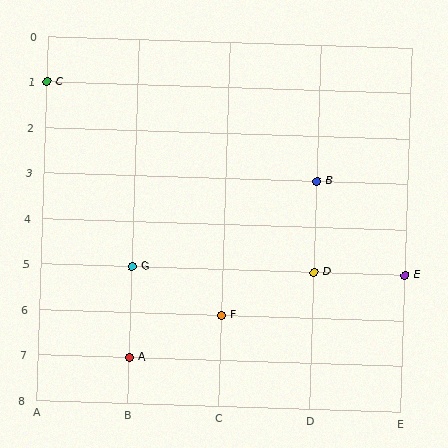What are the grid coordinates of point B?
Point B is at grid coordinates (D, 3).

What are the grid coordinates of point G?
Point G is at grid coordinates (B, 5).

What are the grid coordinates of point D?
Point D is at grid coordinates (D, 5).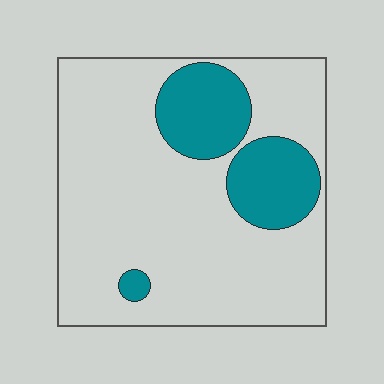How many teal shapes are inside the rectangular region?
3.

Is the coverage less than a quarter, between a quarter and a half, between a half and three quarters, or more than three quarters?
Less than a quarter.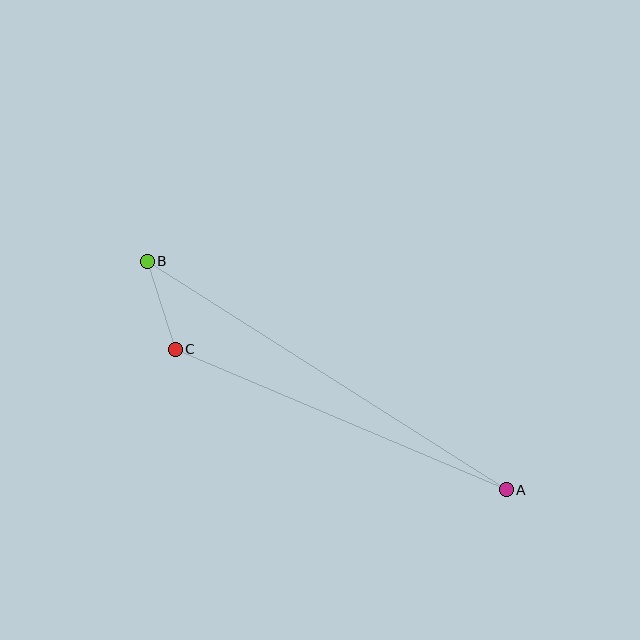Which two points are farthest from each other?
Points A and B are farthest from each other.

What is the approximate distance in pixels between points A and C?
The distance between A and C is approximately 360 pixels.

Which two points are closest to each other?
Points B and C are closest to each other.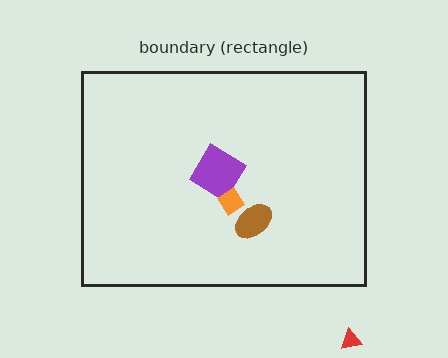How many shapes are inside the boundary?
3 inside, 1 outside.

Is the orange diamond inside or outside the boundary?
Inside.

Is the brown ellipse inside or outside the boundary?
Inside.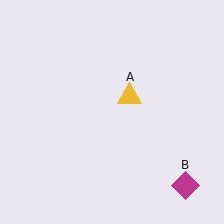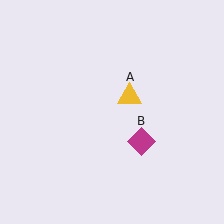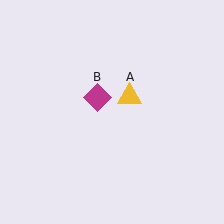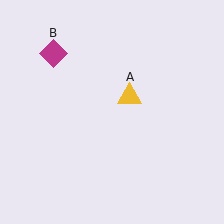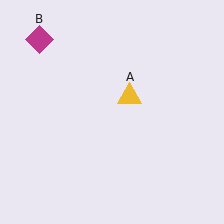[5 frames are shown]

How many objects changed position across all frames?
1 object changed position: magenta diamond (object B).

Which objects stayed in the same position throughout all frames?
Yellow triangle (object A) remained stationary.